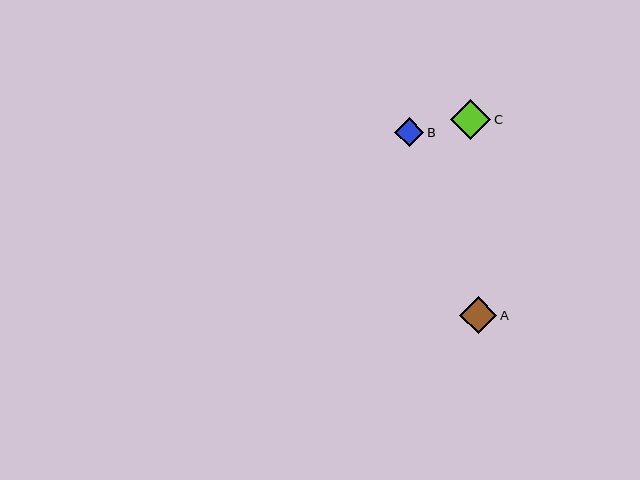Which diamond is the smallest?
Diamond B is the smallest with a size of approximately 29 pixels.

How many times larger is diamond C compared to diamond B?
Diamond C is approximately 1.4 times the size of diamond B.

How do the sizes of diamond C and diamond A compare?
Diamond C and diamond A are approximately the same size.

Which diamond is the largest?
Diamond C is the largest with a size of approximately 40 pixels.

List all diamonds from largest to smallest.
From largest to smallest: C, A, B.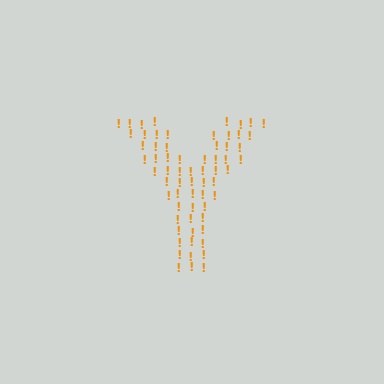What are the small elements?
The small elements are exclamation marks.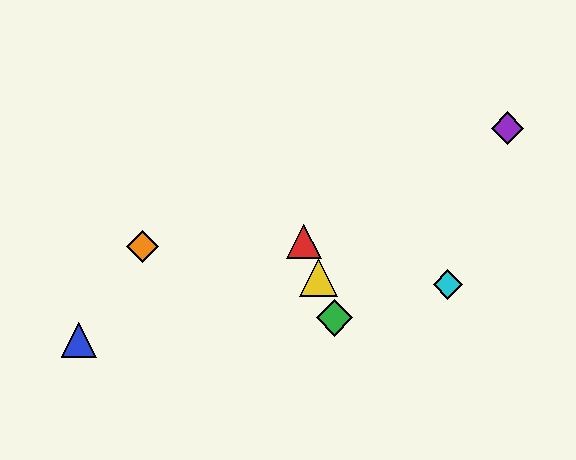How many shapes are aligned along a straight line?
3 shapes (the red triangle, the green diamond, the yellow triangle) are aligned along a straight line.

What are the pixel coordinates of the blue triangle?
The blue triangle is at (79, 340).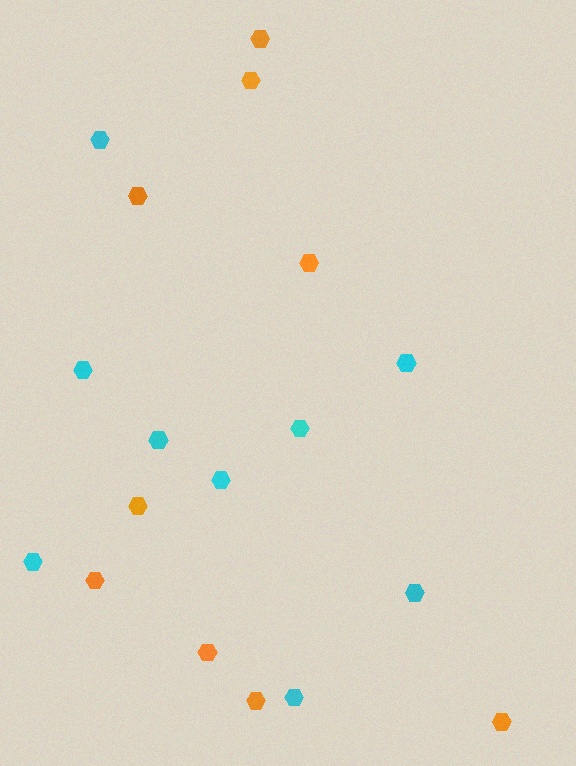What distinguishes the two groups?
There are 2 groups: one group of orange hexagons (9) and one group of cyan hexagons (9).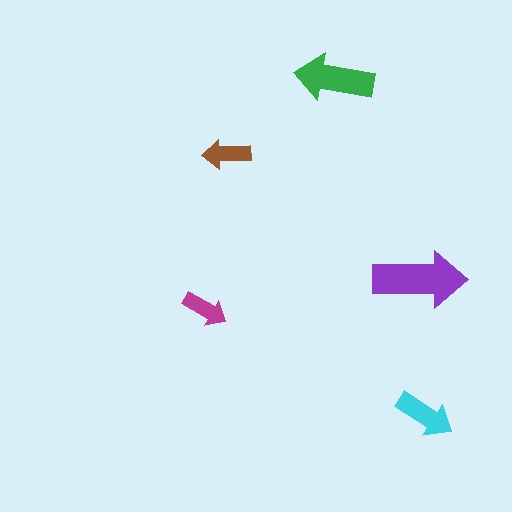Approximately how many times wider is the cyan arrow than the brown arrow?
About 1.5 times wider.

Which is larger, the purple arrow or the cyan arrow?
The purple one.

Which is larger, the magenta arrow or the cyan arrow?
The cyan one.